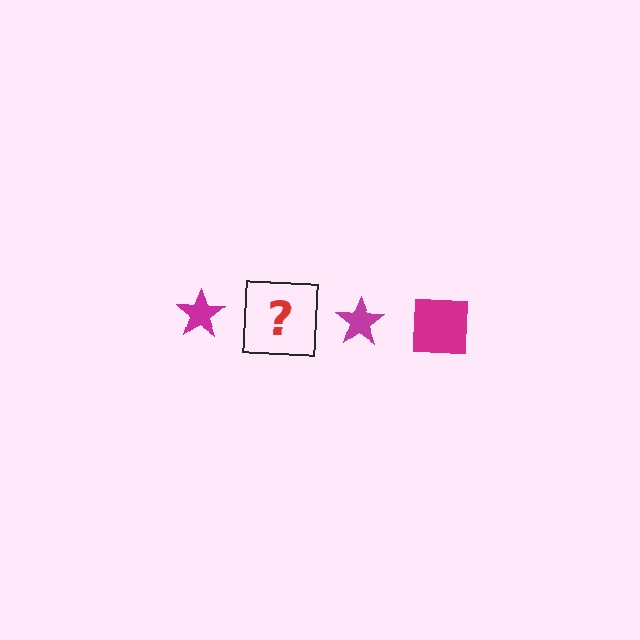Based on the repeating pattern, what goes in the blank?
The blank should be a magenta square.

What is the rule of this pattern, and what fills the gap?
The rule is that the pattern cycles through star, square shapes in magenta. The gap should be filled with a magenta square.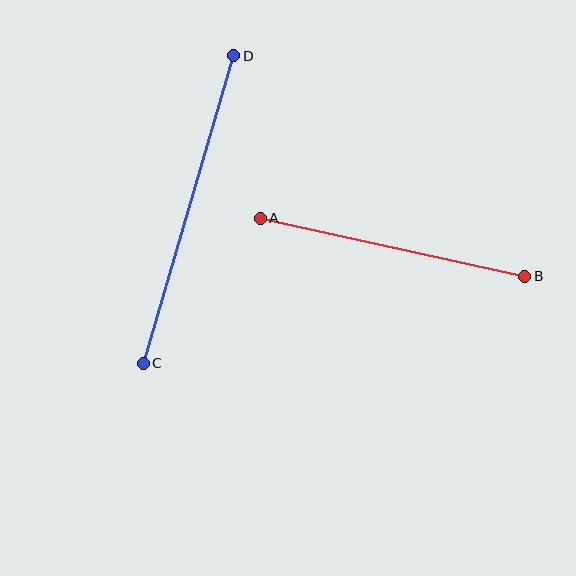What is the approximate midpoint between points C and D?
The midpoint is at approximately (188, 210) pixels.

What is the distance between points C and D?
The distance is approximately 320 pixels.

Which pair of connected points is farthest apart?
Points C and D are farthest apart.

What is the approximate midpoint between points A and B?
The midpoint is at approximately (393, 247) pixels.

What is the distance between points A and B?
The distance is approximately 271 pixels.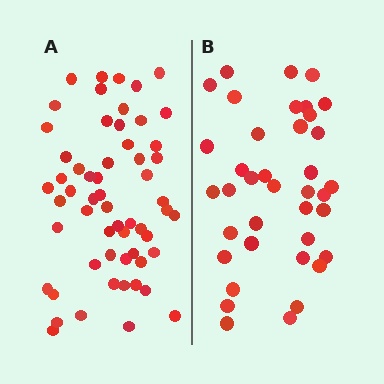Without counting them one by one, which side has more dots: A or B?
Region A (the left region) has more dots.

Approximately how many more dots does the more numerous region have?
Region A has approximately 20 more dots than region B.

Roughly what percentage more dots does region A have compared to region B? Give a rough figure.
About 55% more.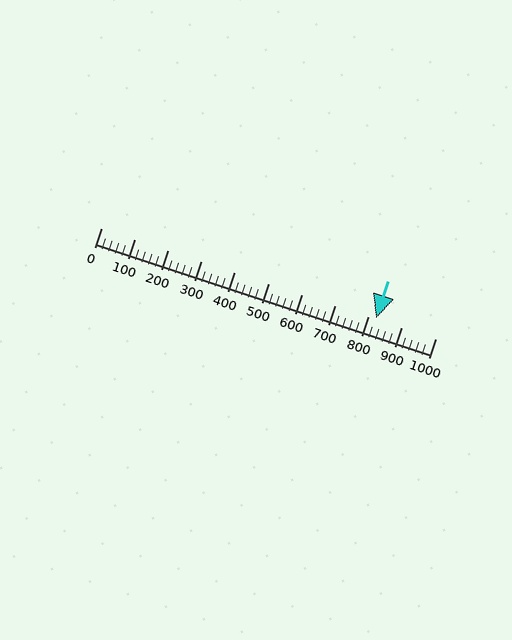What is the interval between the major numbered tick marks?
The major tick marks are spaced 100 units apart.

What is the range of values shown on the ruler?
The ruler shows values from 0 to 1000.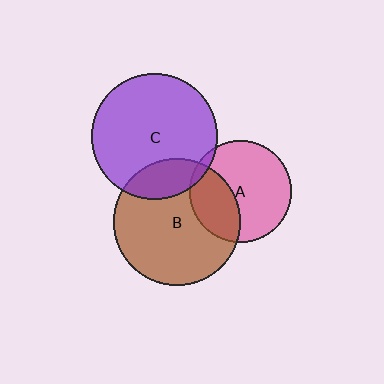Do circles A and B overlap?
Yes.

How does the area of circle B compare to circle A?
Approximately 1.6 times.